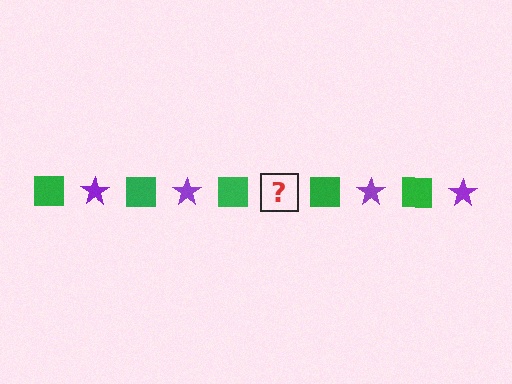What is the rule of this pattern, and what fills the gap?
The rule is that the pattern alternates between green square and purple star. The gap should be filled with a purple star.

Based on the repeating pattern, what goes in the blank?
The blank should be a purple star.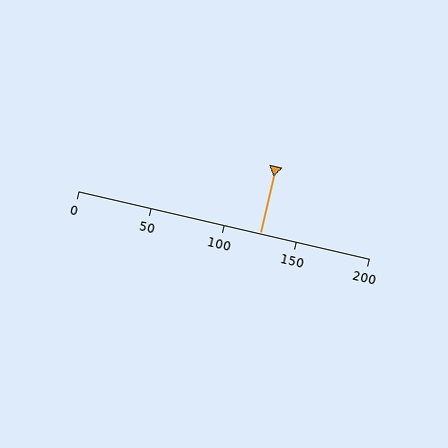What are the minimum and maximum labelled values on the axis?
The axis runs from 0 to 200.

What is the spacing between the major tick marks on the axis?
The major ticks are spaced 50 apart.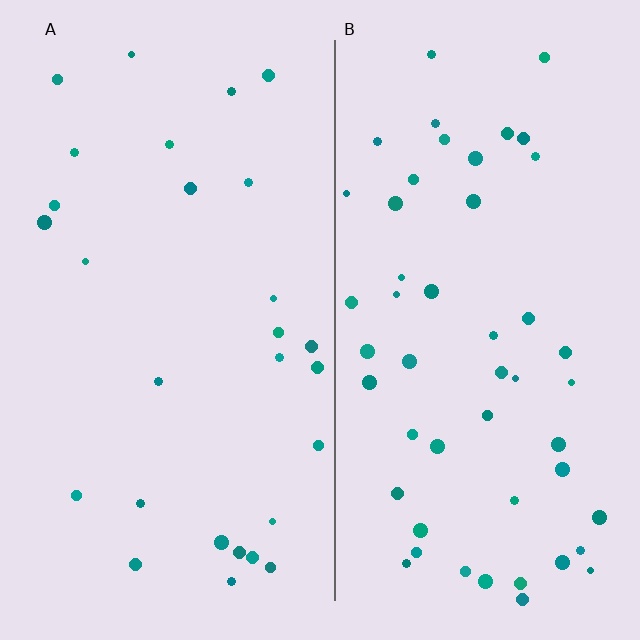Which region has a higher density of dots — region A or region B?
B (the right).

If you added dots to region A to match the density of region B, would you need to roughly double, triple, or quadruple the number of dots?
Approximately double.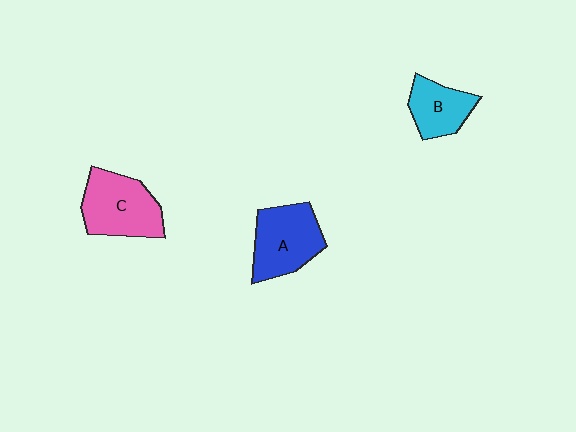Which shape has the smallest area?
Shape B (cyan).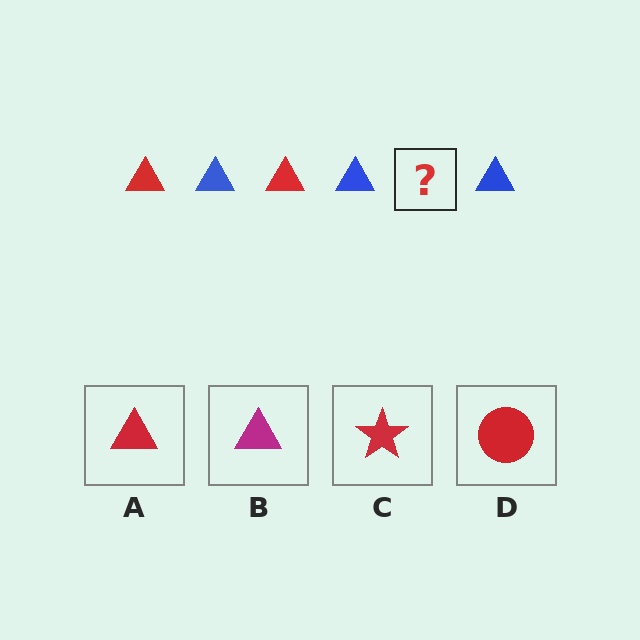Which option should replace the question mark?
Option A.